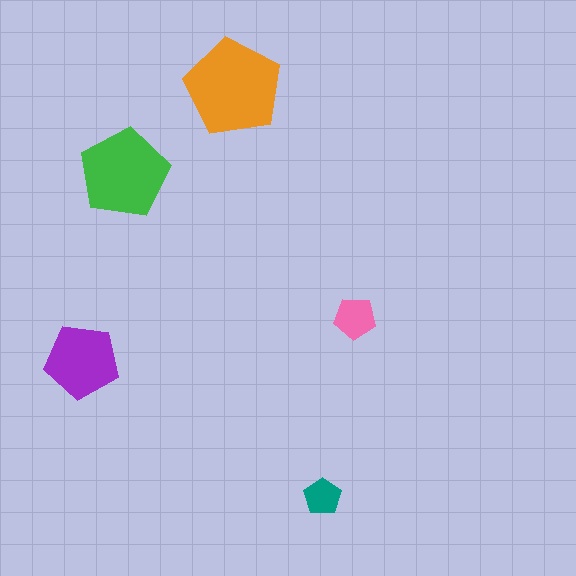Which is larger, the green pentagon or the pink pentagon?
The green one.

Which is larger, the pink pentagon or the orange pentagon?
The orange one.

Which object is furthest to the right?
The pink pentagon is rightmost.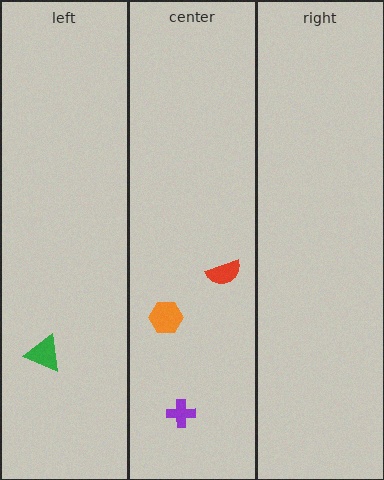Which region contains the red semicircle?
The center region.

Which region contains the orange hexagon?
The center region.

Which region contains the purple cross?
The center region.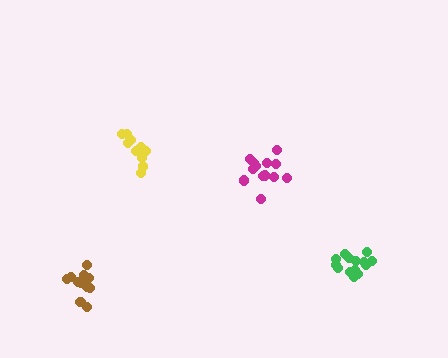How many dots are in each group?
Group 1: 14 dots, Group 2: 14 dots, Group 3: 10 dots, Group 4: 12 dots (50 total).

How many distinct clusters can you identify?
There are 4 distinct clusters.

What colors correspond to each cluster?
The clusters are colored: green, magenta, yellow, brown.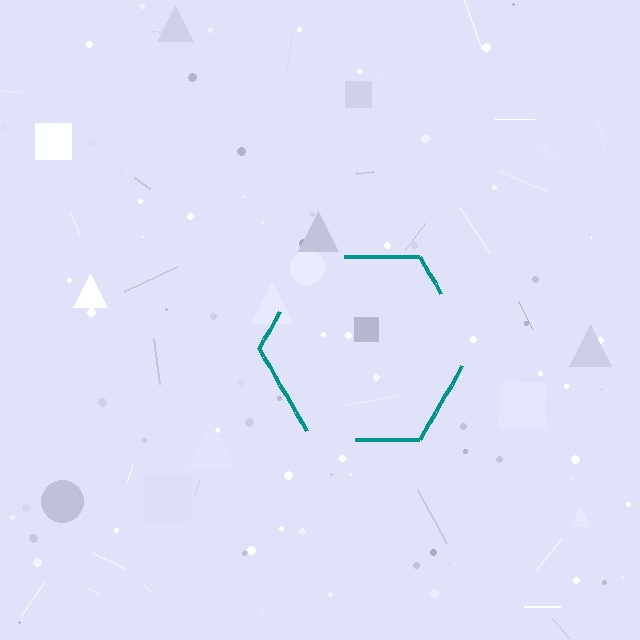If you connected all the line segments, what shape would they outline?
They would outline a hexagon.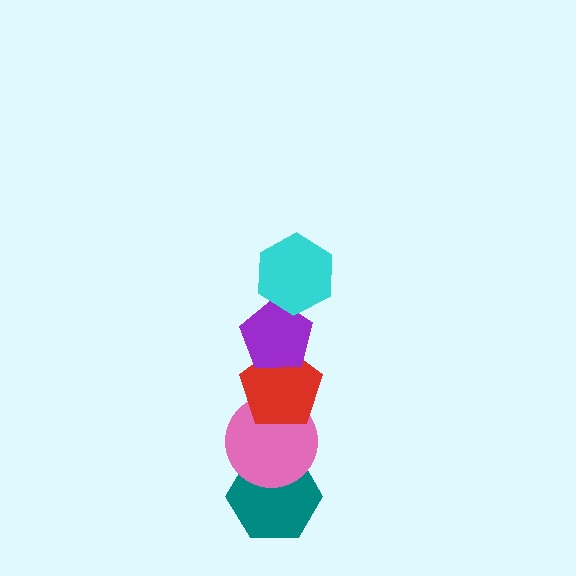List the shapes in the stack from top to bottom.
From top to bottom: the cyan hexagon, the purple pentagon, the red pentagon, the pink circle, the teal hexagon.